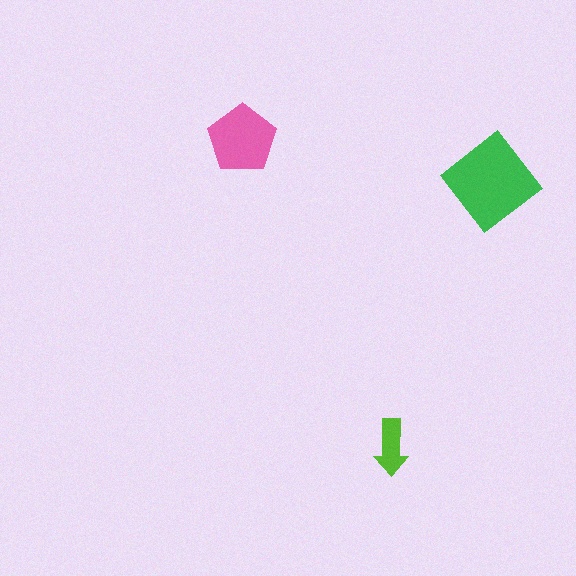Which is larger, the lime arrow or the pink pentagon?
The pink pentagon.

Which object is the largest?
The green diamond.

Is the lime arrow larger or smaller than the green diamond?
Smaller.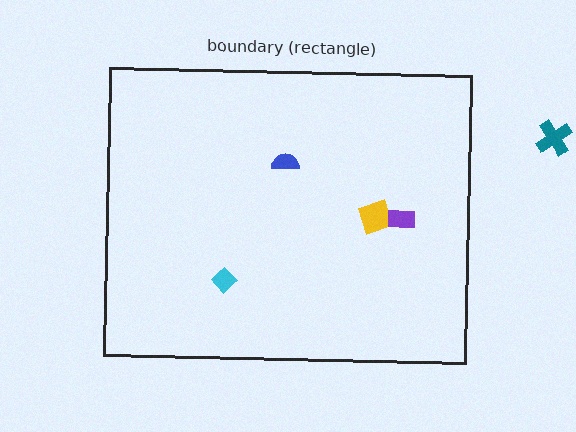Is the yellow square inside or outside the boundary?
Inside.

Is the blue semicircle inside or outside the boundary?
Inside.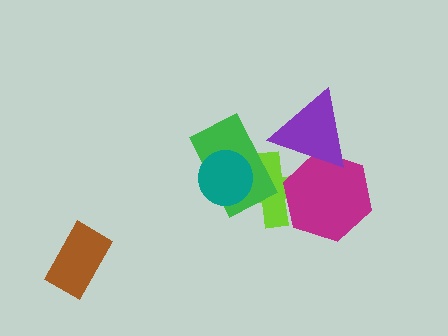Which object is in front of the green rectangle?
The teal circle is in front of the green rectangle.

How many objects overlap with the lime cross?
4 objects overlap with the lime cross.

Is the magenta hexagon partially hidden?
Yes, it is partially covered by another shape.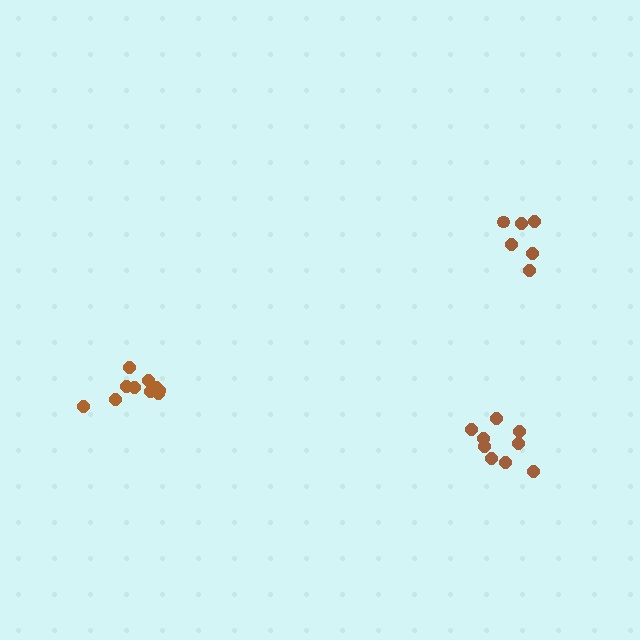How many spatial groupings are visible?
There are 3 spatial groupings.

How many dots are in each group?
Group 1: 6 dots, Group 2: 9 dots, Group 3: 10 dots (25 total).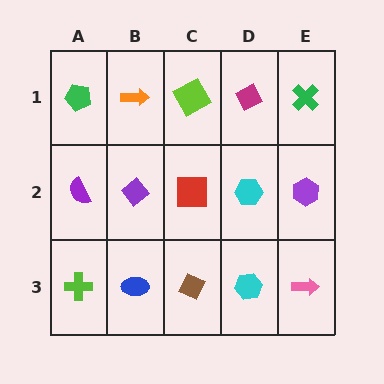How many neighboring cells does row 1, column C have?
3.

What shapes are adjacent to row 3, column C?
A red square (row 2, column C), a blue ellipse (row 3, column B), a cyan hexagon (row 3, column D).